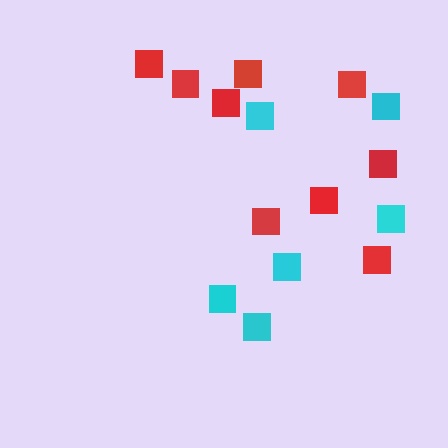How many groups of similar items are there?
There are 2 groups: one group of cyan squares (6) and one group of red squares (9).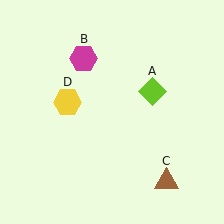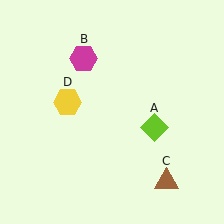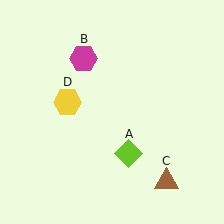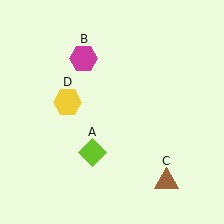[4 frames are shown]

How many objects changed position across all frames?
1 object changed position: lime diamond (object A).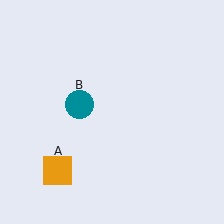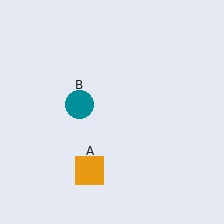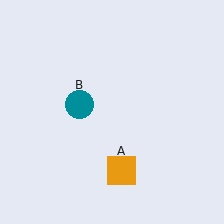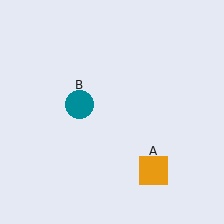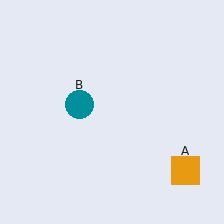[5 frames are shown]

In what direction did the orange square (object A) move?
The orange square (object A) moved right.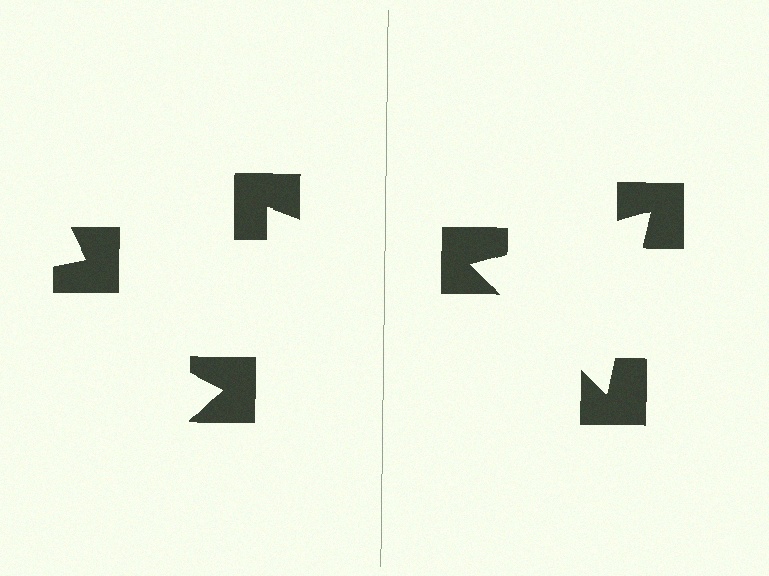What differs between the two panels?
The notched squares are positioned identically on both sides; only the wedge orientations differ. On the right they align to a triangle; on the left they are misaligned.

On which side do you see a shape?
An illusory triangle appears on the right side. On the left side the wedge cuts are rotated, so no coherent shape forms.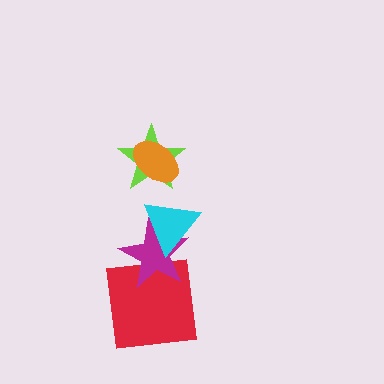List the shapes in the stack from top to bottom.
From top to bottom: the orange ellipse, the lime star, the cyan triangle, the magenta star, the red square.